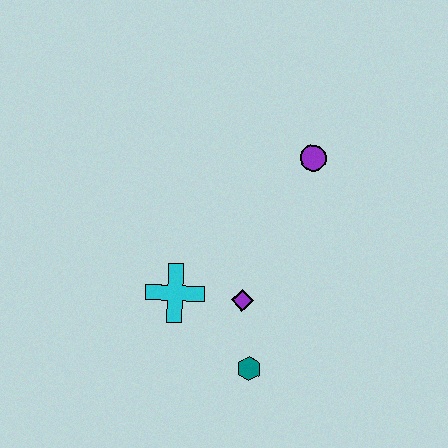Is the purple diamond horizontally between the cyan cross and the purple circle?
Yes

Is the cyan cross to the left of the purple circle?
Yes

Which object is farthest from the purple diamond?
The purple circle is farthest from the purple diamond.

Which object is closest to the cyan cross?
The purple diamond is closest to the cyan cross.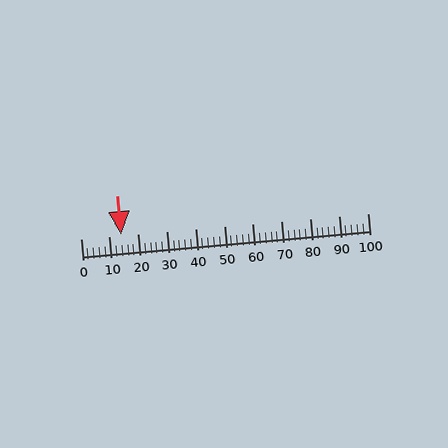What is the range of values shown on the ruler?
The ruler shows values from 0 to 100.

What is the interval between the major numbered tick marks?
The major tick marks are spaced 10 units apart.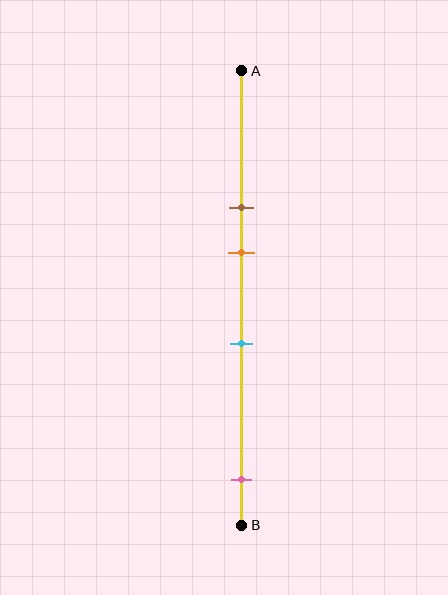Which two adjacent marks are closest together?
The brown and orange marks are the closest adjacent pair.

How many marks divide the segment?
There are 4 marks dividing the segment.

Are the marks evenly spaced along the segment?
No, the marks are not evenly spaced.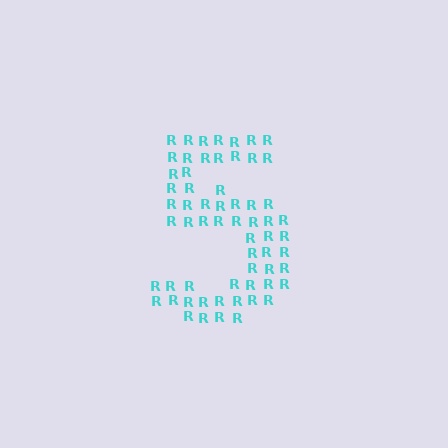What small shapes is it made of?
It is made of small letter R's.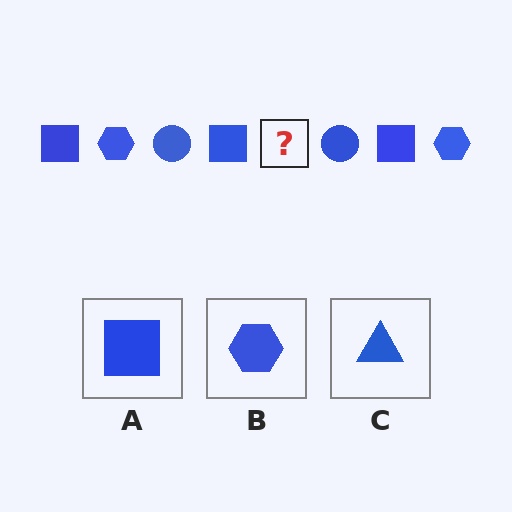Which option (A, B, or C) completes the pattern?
B.